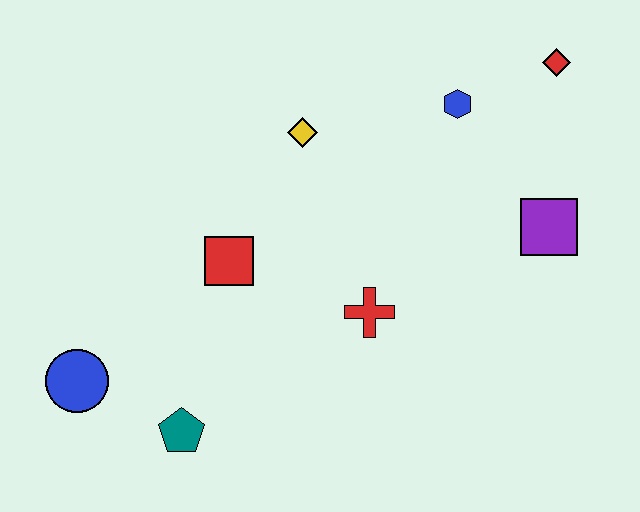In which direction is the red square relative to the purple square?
The red square is to the left of the purple square.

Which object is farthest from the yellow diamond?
The blue circle is farthest from the yellow diamond.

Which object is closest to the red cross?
The red square is closest to the red cross.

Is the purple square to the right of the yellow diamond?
Yes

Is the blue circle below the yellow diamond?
Yes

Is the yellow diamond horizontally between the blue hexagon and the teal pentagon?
Yes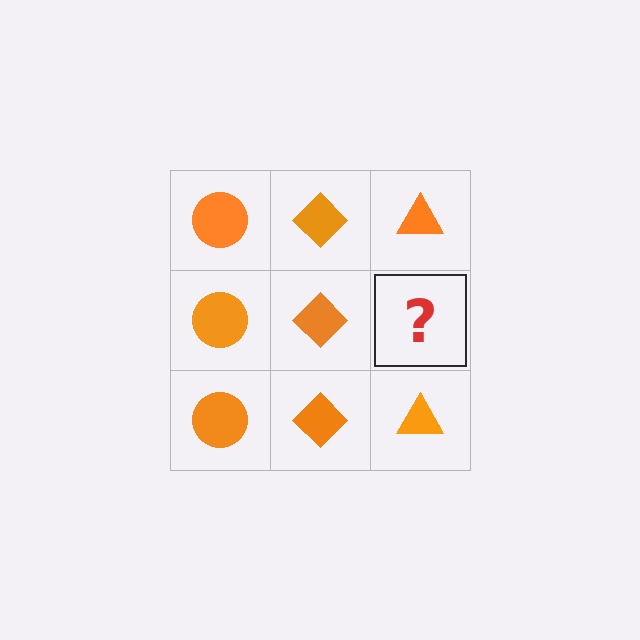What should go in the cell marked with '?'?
The missing cell should contain an orange triangle.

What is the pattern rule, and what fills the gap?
The rule is that each column has a consistent shape. The gap should be filled with an orange triangle.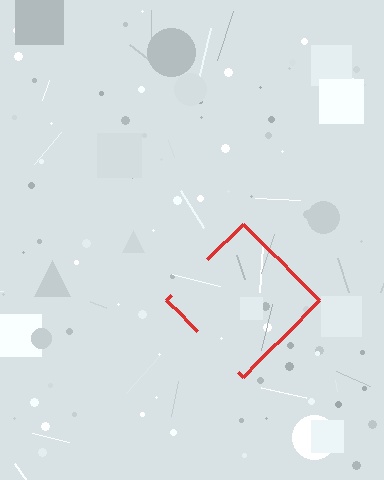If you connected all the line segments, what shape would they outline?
They would outline a diamond.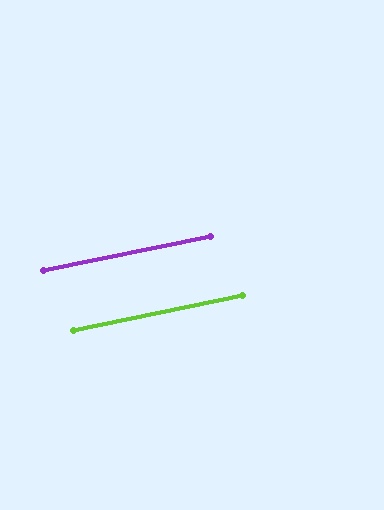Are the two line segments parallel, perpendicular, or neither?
Parallel — their directions differ by only 0.3°.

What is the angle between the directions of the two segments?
Approximately 0 degrees.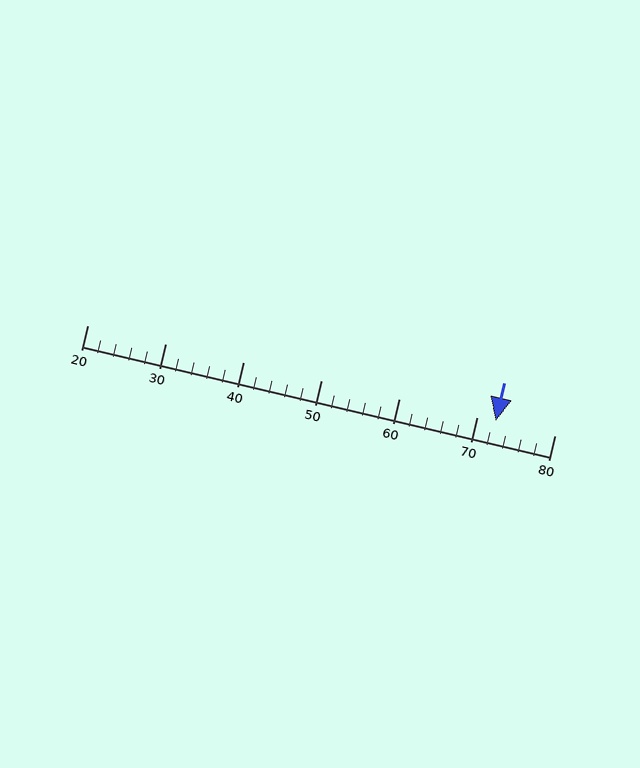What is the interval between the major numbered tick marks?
The major tick marks are spaced 10 units apart.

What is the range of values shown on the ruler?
The ruler shows values from 20 to 80.